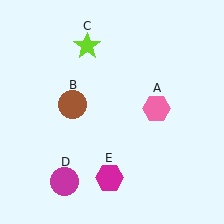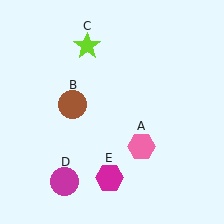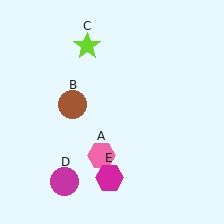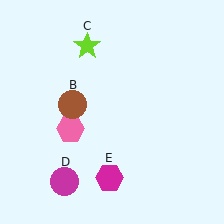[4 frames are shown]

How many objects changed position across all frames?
1 object changed position: pink hexagon (object A).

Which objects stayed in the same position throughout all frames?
Brown circle (object B) and lime star (object C) and magenta circle (object D) and magenta hexagon (object E) remained stationary.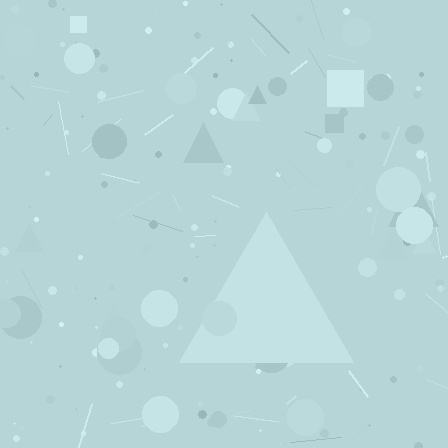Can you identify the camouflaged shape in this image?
The camouflaged shape is a triangle.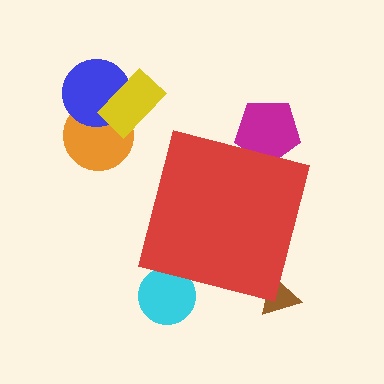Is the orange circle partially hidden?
No, the orange circle is fully visible.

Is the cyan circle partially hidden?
Yes, the cyan circle is partially hidden behind the red square.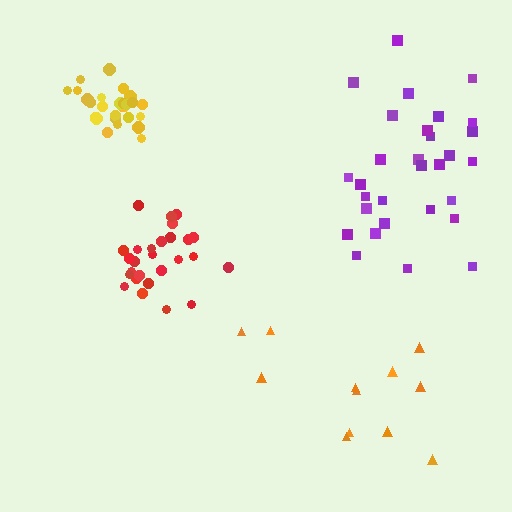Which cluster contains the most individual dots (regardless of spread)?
Purple (30).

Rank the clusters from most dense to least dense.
yellow, red, purple, orange.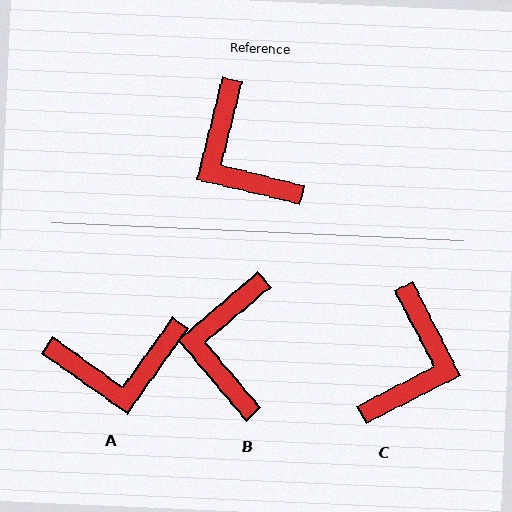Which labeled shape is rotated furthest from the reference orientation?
C, about 131 degrees away.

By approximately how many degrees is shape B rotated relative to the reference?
Approximately 36 degrees clockwise.